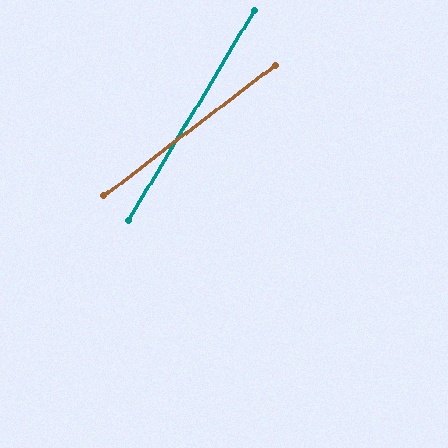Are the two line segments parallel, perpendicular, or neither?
Neither parallel nor perpendicular — they differ by about 22°.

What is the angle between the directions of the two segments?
Approximately 22 degrees.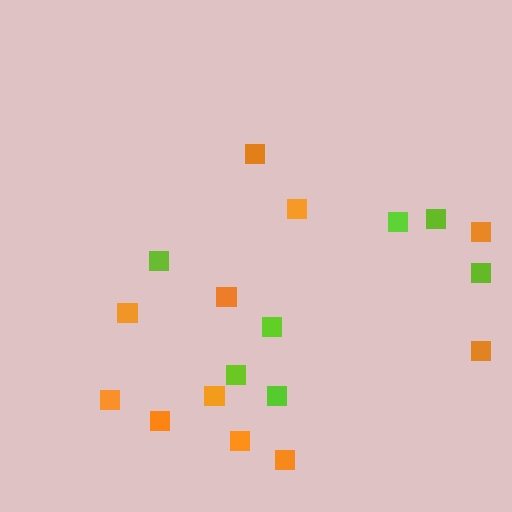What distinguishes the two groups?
There are 2 groups: one group of orange squares (11) and one group of lime squares (7).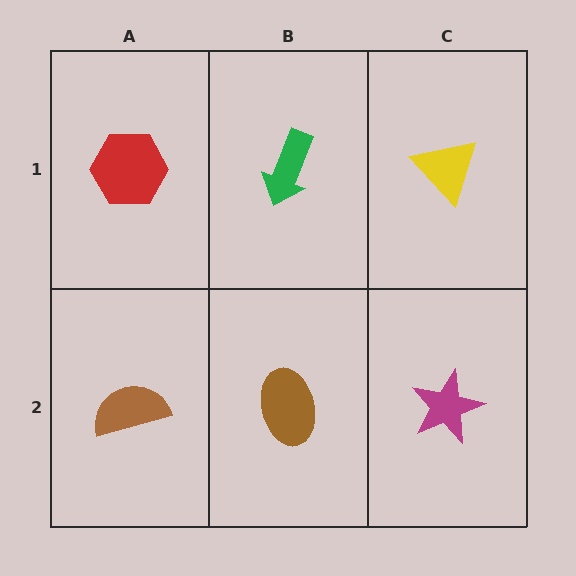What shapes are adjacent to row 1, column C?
A magenta star (row 2, column C), a green arrow (row 1, column B).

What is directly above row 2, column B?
A green arrow.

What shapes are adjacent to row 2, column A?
A red hexagon (row 1, column A), a brown ellipse (row 2, column B).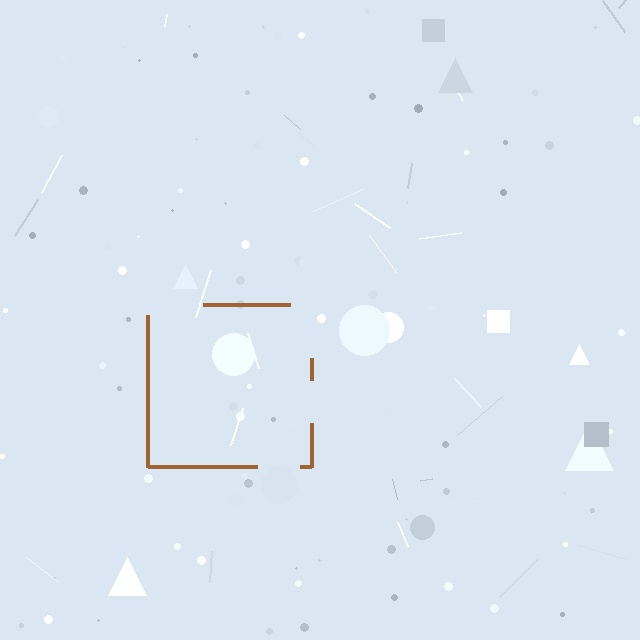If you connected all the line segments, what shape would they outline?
They would outline a square.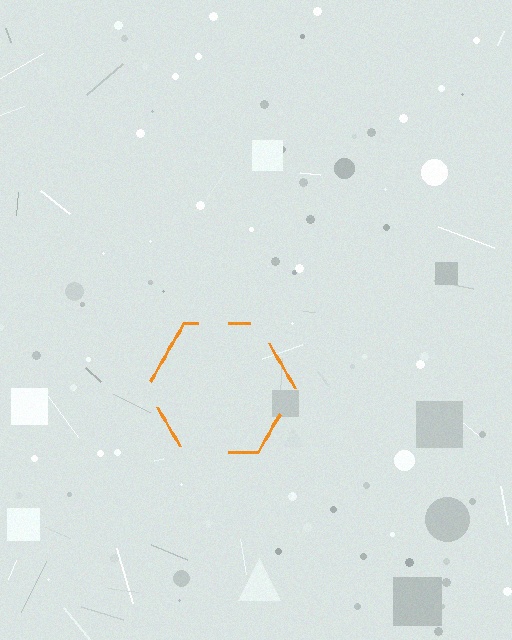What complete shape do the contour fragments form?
The contour fragments form a hexagon.